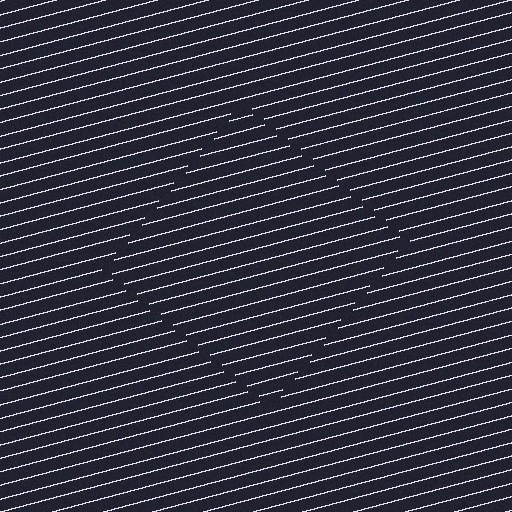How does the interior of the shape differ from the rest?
The interior of the shape contains the same grating, shifted by half a period — the contour is defined by the phase discontinuity where line-ends from the inner and outer gratings abut.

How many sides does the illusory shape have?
4 sides — the line-ends trace a square.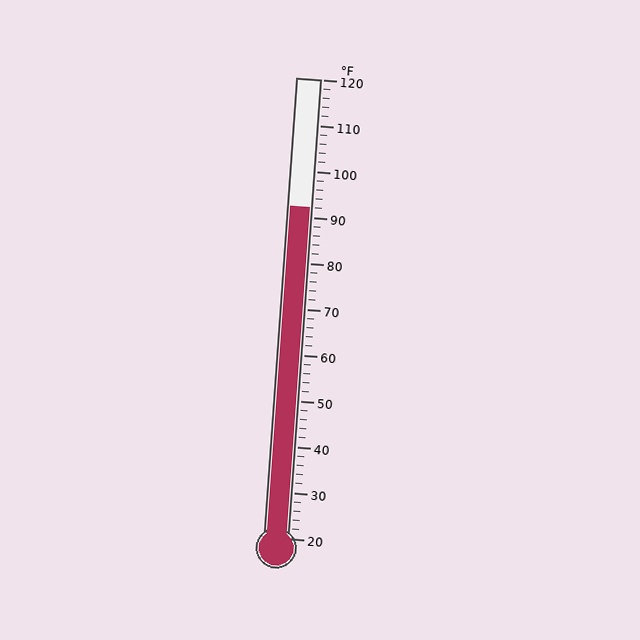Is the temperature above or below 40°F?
The temperature is above 40°F.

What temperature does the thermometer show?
The thermometer shows approximately 92°F.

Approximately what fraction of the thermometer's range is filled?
The thermometer is filled to approximately 70% of its range.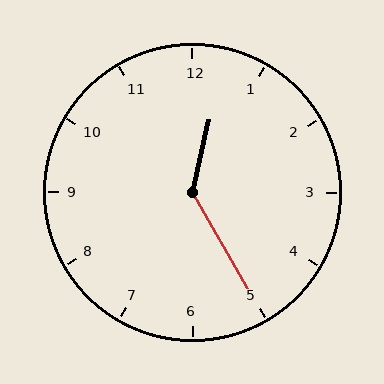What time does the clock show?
12:25.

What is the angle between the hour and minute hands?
Approximately 138 degrees.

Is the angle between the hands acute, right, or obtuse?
It is obtuse.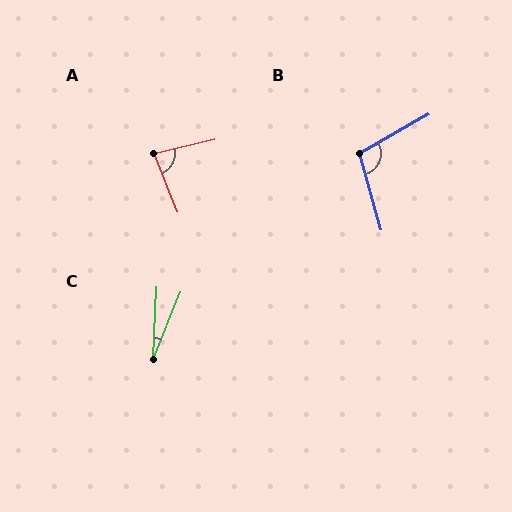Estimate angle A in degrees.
Approximately 81 degrees.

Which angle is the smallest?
C, at approximately 20 degrees.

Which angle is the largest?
B, at approximately 104 degrees.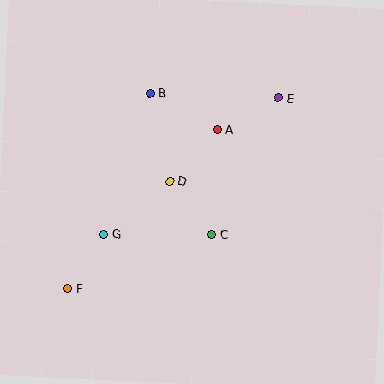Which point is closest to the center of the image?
Point D at (170, 181) is closest to the center.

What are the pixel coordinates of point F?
Point F is at (68, 288).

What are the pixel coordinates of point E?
Point E is at (278, 98).